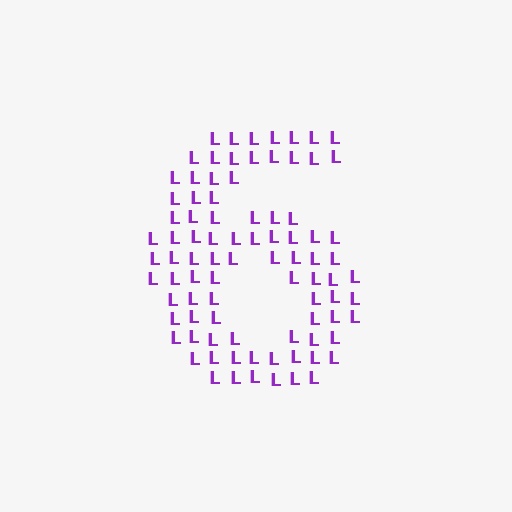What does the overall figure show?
The overall figure shows the digit 6.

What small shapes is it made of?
It is made of small letter L's.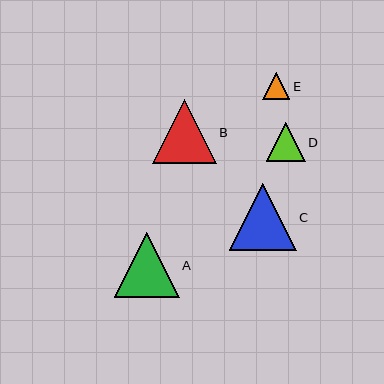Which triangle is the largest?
Triangle C is the largest with a size of approximately 66 pixels.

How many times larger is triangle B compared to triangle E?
Triangle B is approximately 2.4 times the size of triangle E.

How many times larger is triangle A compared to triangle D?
Triangle A is approximately 1.7 times the size of triangle D.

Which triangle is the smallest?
Triangle E is the smallest with a size of approximately 27 pixels.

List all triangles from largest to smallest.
From largest to smallest: C, A, B, D, E.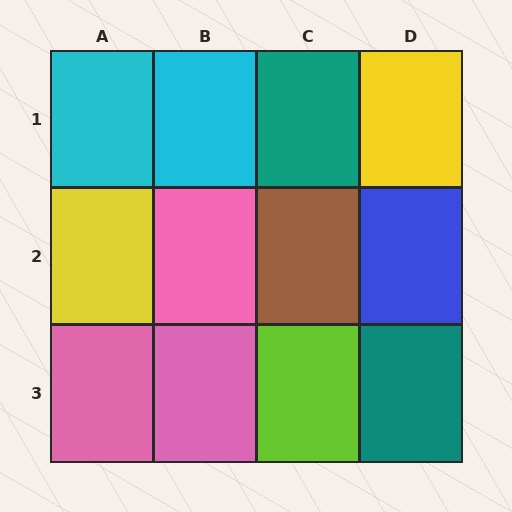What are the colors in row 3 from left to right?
Pink, pink, lime, teal.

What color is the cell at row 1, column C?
Teal.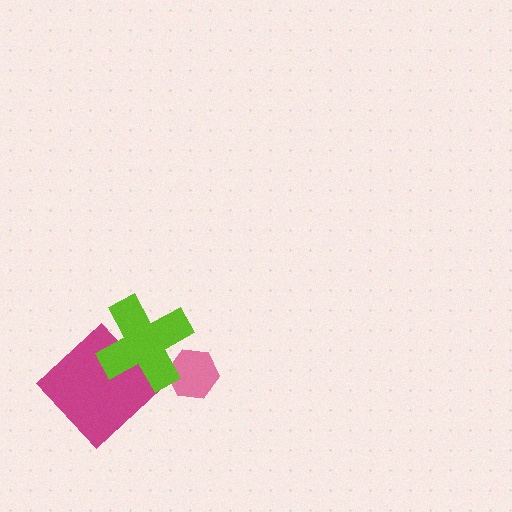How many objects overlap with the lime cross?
2 objects overlap with the lime cross.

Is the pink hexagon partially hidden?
Yes, it is partially covered by another shape.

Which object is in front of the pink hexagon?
The lime cross is in front of the pink hexagon.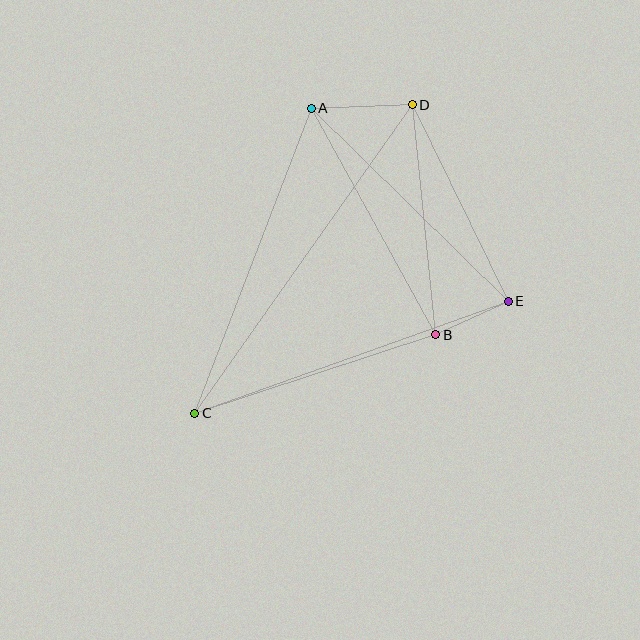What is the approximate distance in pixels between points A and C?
The distance between A and C is approximately 326 pixels.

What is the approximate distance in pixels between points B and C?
The distance between B and C is approximately 253 pixels.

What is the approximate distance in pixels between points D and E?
The distance between D and E is approximately 219 pixels.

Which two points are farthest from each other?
Points C and D are farthest from each other.